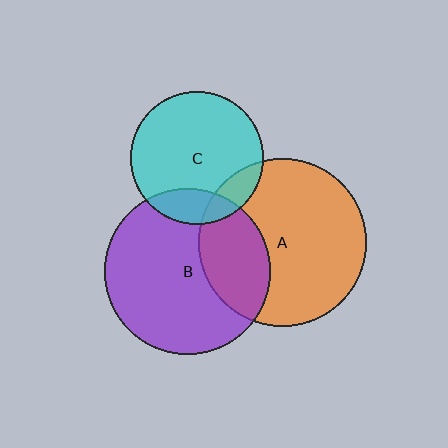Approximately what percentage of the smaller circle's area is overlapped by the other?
Approximately 30%.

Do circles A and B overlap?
Yes.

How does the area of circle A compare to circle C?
Approximately 1.6 times.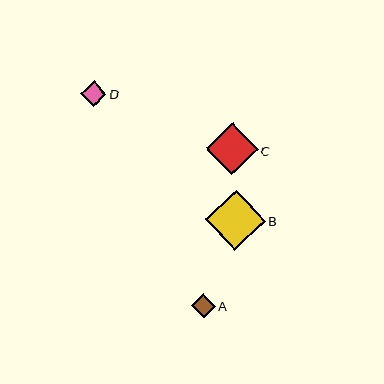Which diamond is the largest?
Diamond B is the largest with a size of approximately 60 pixels.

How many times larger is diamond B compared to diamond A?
Diamond B is approximately 2.6 times the size of diamond A.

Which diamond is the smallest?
Diamond A is the smallest with a size of approximately 23 pixels.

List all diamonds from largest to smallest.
From largest to smallest: B, C, D, A.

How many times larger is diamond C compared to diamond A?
Diamond C is approximately 2.2 times the size of diamond A.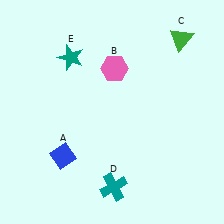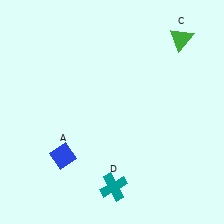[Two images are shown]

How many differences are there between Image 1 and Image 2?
There are 2 differences between the two images.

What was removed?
The teal star (E), the pink hexagon (B) were removed in Image 2.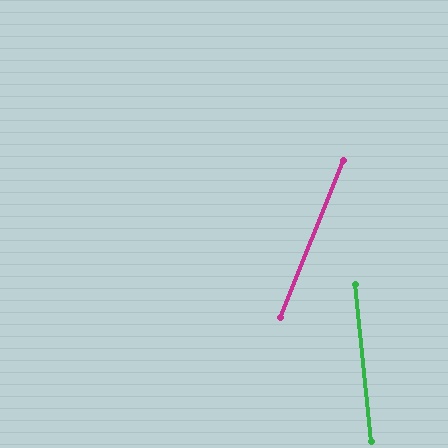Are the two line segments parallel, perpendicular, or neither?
Neither parallel nor perpendicular — they differ by about 28°.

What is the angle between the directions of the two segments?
Approximately 28 degrees.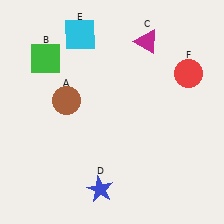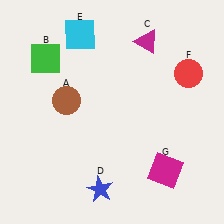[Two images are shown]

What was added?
A magenta square (G) was added in Image 2.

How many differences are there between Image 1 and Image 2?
There is 1 difference between the two images.